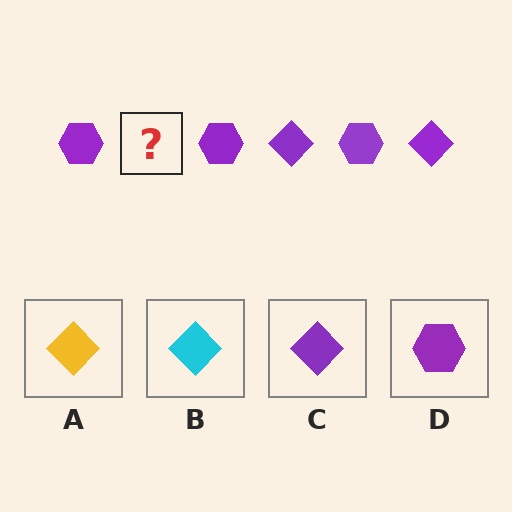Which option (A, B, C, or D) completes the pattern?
C.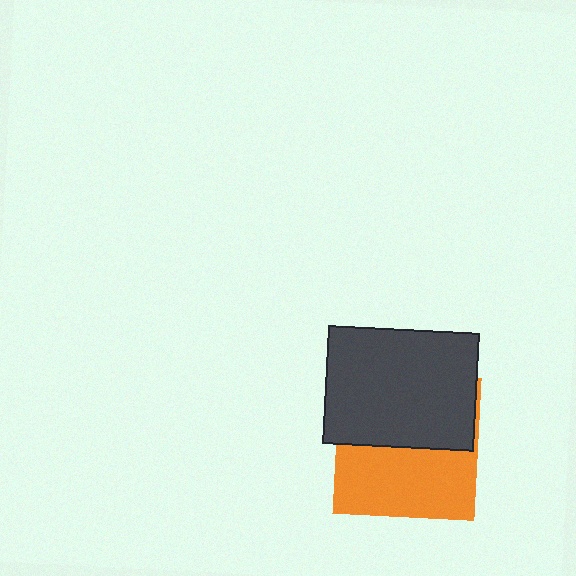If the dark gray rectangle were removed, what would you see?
You would see the complete orange square.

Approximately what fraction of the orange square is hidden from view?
Roughly 50% of the orange square is hidden behind the dark gray rectangle.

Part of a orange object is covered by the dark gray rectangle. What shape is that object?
It is a square.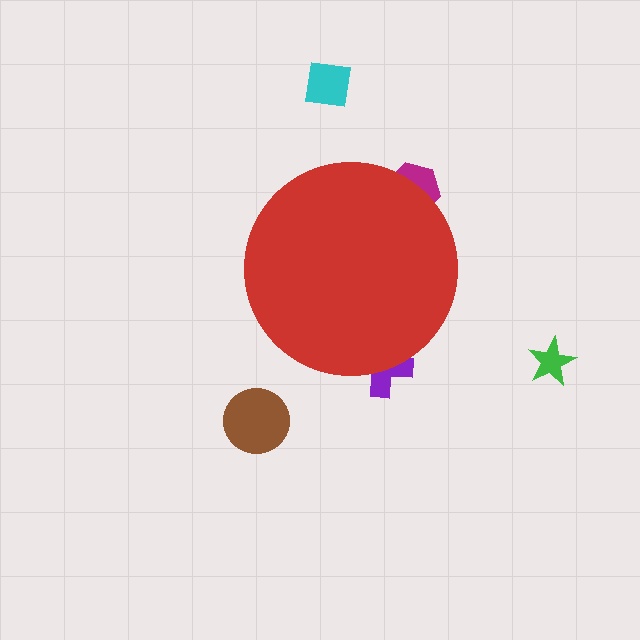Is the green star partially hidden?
No, the green star is fully visible.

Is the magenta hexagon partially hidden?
Yes, the magenta hexagon is partially hidden behind the red circle.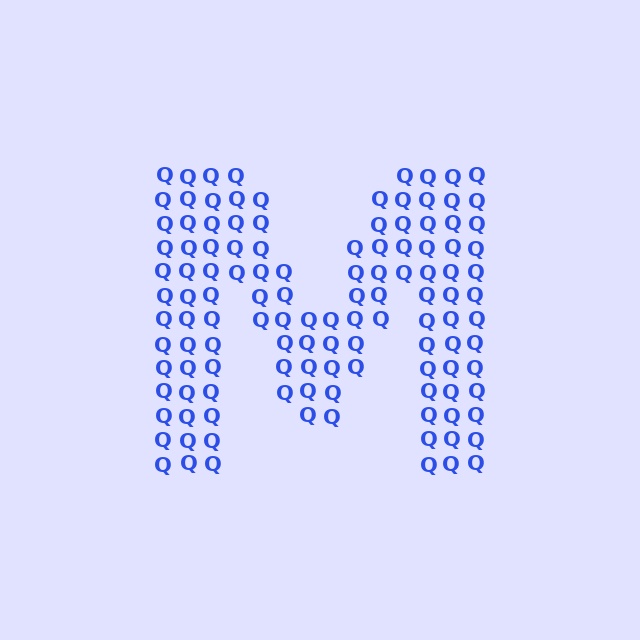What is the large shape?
The large shape is the letter M.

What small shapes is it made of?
It is made of small letter Q's.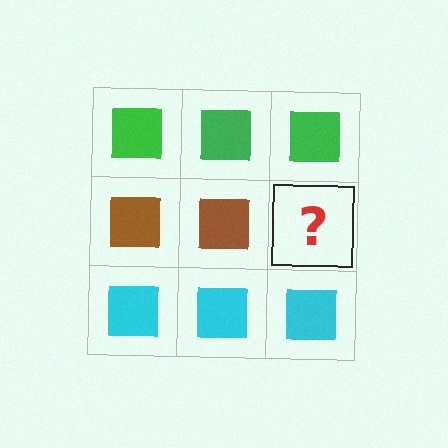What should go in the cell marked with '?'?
The missing cell should contain a brown square.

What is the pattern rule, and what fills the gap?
The rule is that each row has a consistent color. The gap should be filled with a brown square.